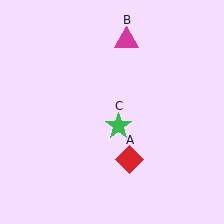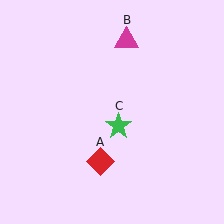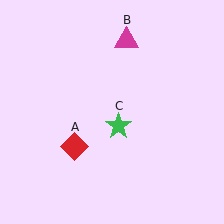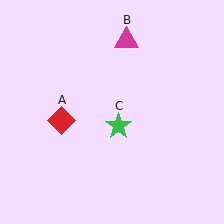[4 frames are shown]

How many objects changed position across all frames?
1 object changed position: red diamond (object A).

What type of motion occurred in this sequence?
The red diamond (object A) rotated clockwise around the center of the scene.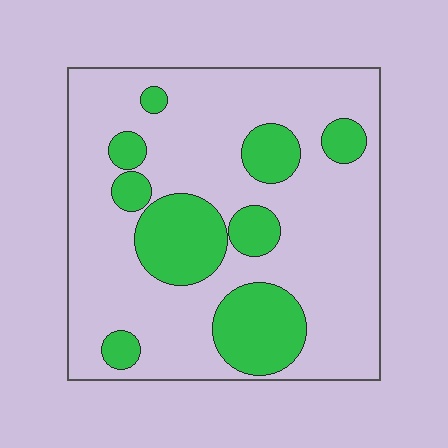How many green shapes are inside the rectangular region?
9.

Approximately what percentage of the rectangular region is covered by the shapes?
Approximately 25%.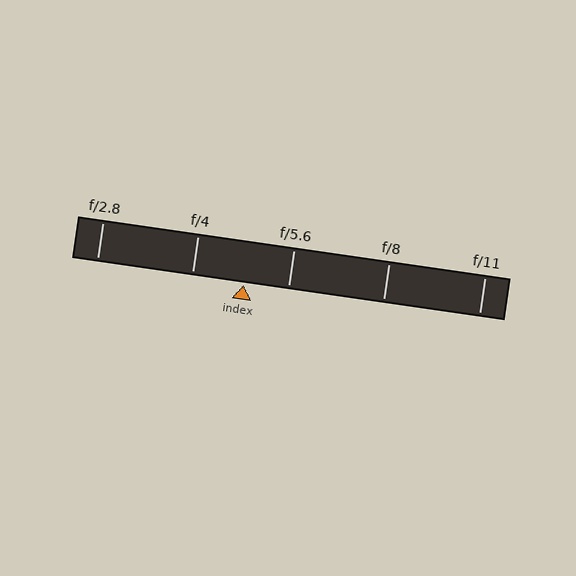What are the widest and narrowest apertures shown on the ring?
The widest aperture shown is f/2.8 and the narrowest is f/11.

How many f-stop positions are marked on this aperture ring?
There are 5 f-stop positions marked.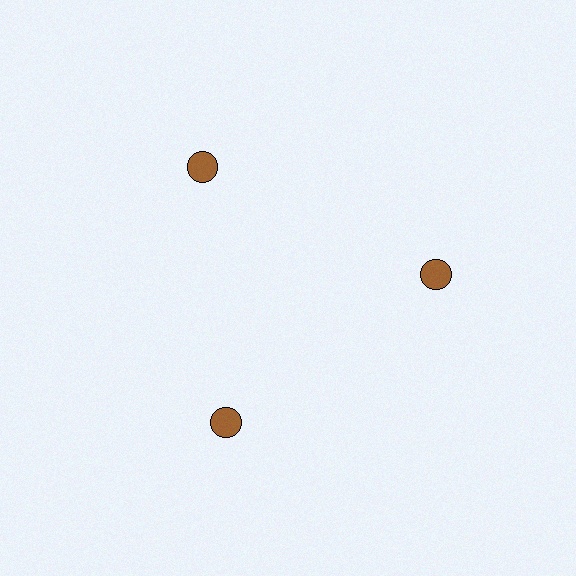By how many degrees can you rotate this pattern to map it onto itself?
The pattern maps onto itself every 120 degrees of rotation.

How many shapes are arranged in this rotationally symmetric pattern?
There are 3 shapes, arranged in 3 groups of 1.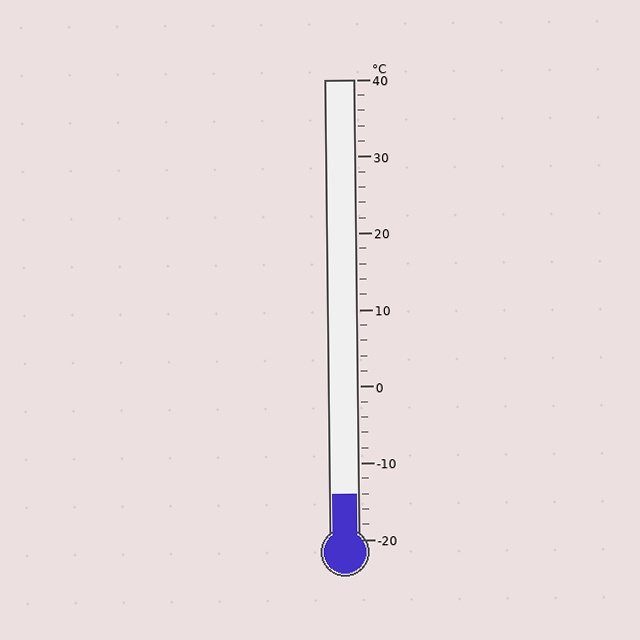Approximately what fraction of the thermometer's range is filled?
The thermometer is filled to approximately 10% of its range.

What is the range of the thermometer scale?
The thermometer scale ranges from -20°C to 40°C.